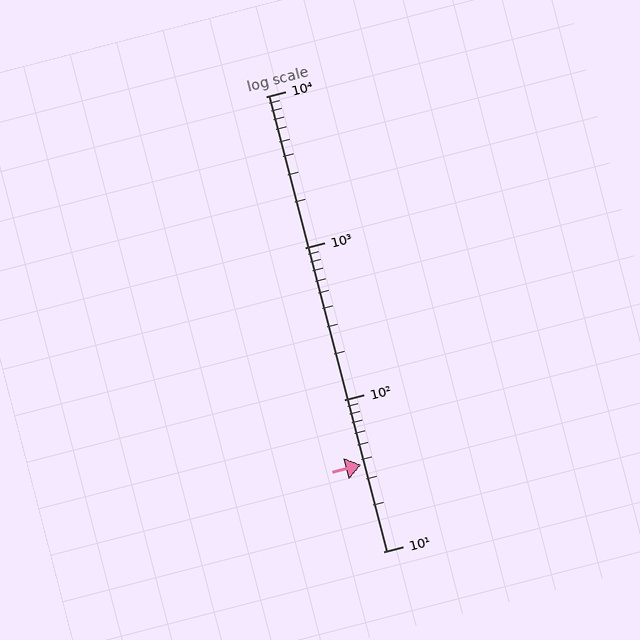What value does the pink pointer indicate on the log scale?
The pointer indicates approximately 37.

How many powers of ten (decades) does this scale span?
The scale spans 3 decades, from 10 to 10000.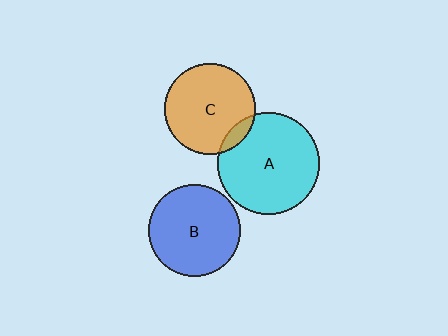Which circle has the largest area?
Circle A (cyan).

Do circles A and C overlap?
Yes.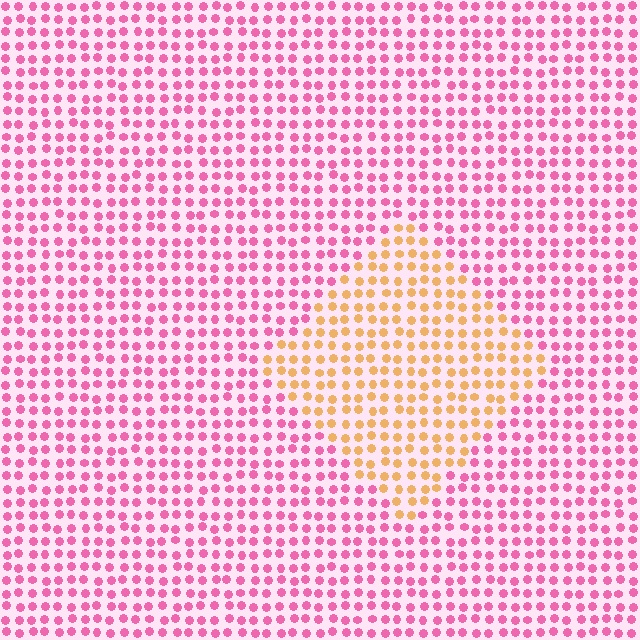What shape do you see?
I see a diamond.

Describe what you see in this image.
The image is filled with small pink elements in a uniform arrangement. A diamond-shaped region is visible where the elements are tinted to a slightly different hue, forming a subtle color boundary.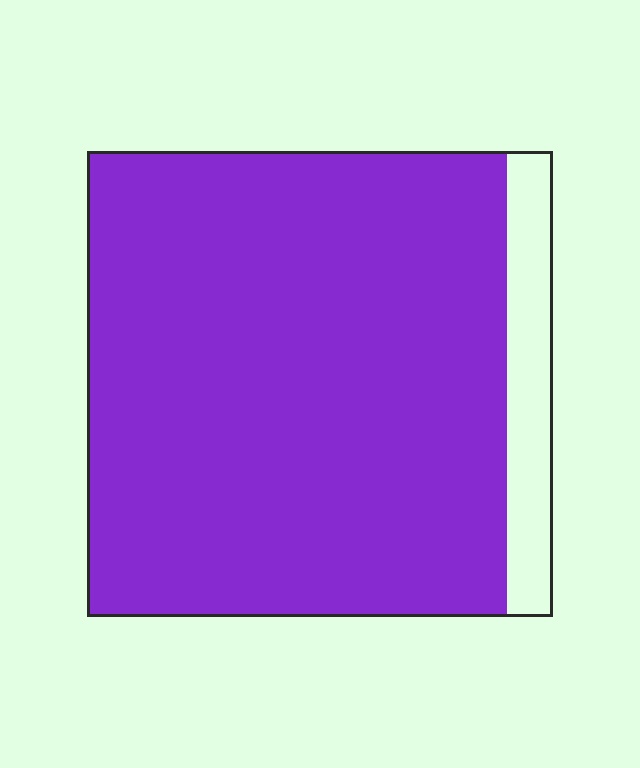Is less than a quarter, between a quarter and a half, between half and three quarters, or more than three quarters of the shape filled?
More than three quarters.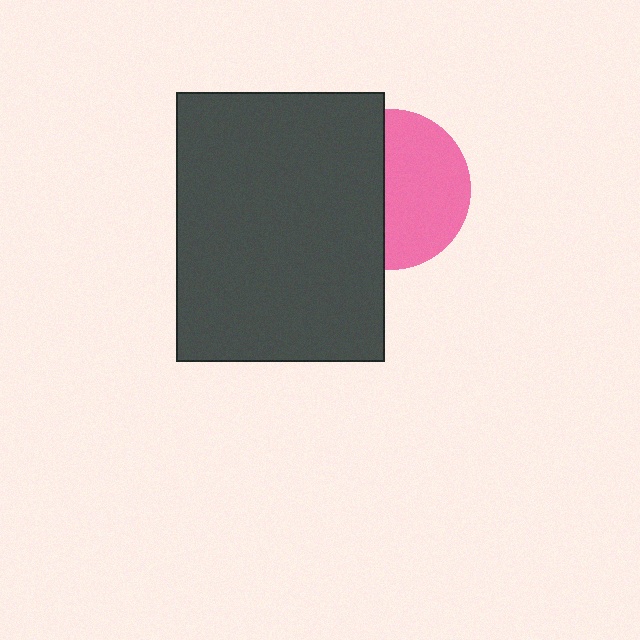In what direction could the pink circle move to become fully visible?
The pink circle could move right. That would shift it out from behind the dark gray rectangle entirely.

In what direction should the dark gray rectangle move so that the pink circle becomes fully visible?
The dark gray rectangle should move left. That is the shortest direction to clear the overlap and leave the pink circle fully visible.